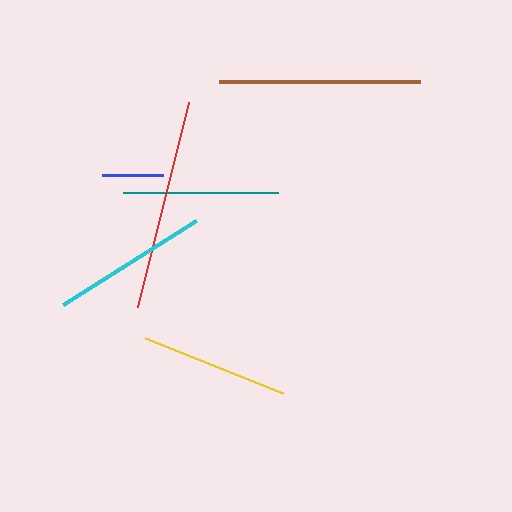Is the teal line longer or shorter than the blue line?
The teal line is longer than the blue line.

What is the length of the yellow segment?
The yellow segment is approximately 148 pixels long.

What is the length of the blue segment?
The blue segment is approximately 61 pixels long.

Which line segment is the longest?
The red line is the longest at approximately 211 pixels.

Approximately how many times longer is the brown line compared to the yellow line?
The brown line is approximately 1.4 times the length of the yellow line.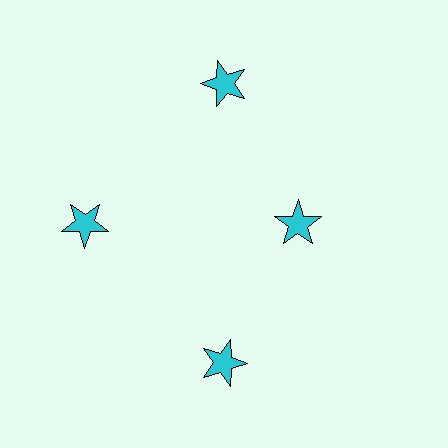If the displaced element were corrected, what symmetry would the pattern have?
It would have 4-fold rotational symmetry — the pattern would map onto itself every 90 degrees.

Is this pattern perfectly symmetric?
No. The 4 cyan stars are arranged in a ring, but one element near the 3 o'clock position is pulled inward toward the center, breaking the 4-fold rotational symmetry.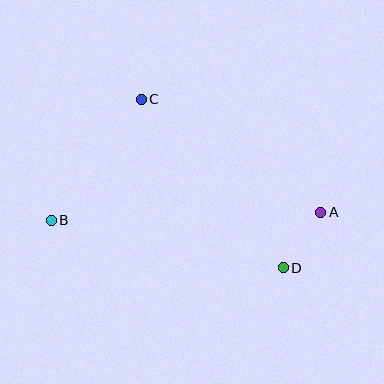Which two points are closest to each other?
Points A and D are closest to each other.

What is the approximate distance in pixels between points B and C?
The distance between B and C is approximately 151 pixels.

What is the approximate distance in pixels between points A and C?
The distance between A and C is approximately 212 pixels.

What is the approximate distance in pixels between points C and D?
The distance between C and D is approximately 220 pixels.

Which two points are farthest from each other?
Points A and B are farthest from each other.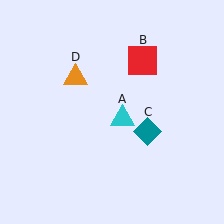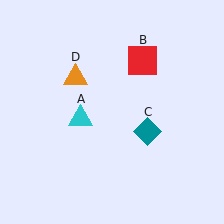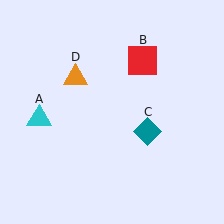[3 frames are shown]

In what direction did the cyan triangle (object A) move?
The cyan triangle (object A) moved left.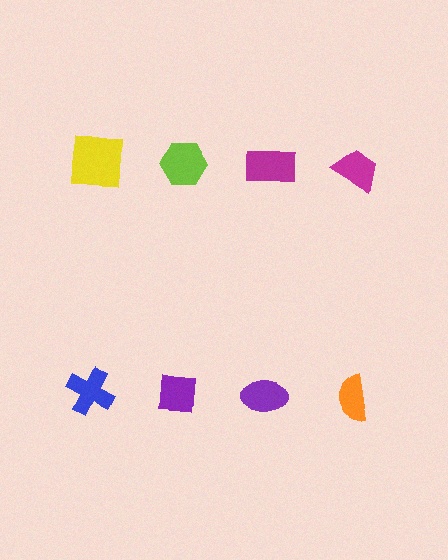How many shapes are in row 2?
4 shapes.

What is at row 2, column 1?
A blue cross.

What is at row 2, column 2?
A purple square.